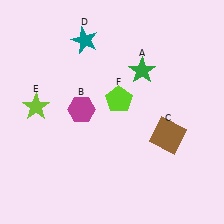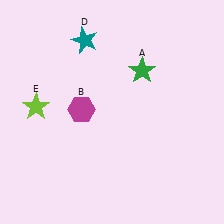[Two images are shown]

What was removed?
The lime pentagon (F), the brown square (C) were removed in Image 2.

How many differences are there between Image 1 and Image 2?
There are 2 differences between the two images.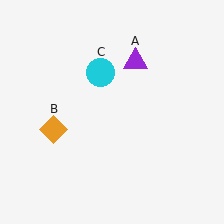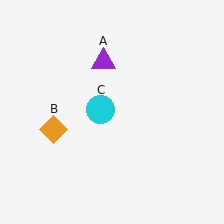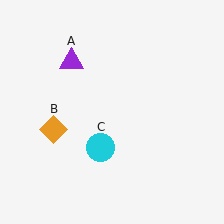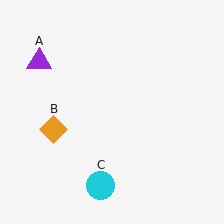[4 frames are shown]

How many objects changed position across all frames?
2 objects changed position: purple triangle (object A), cyan circle (object C).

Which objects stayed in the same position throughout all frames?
Orange diamond (object B) remained stationary.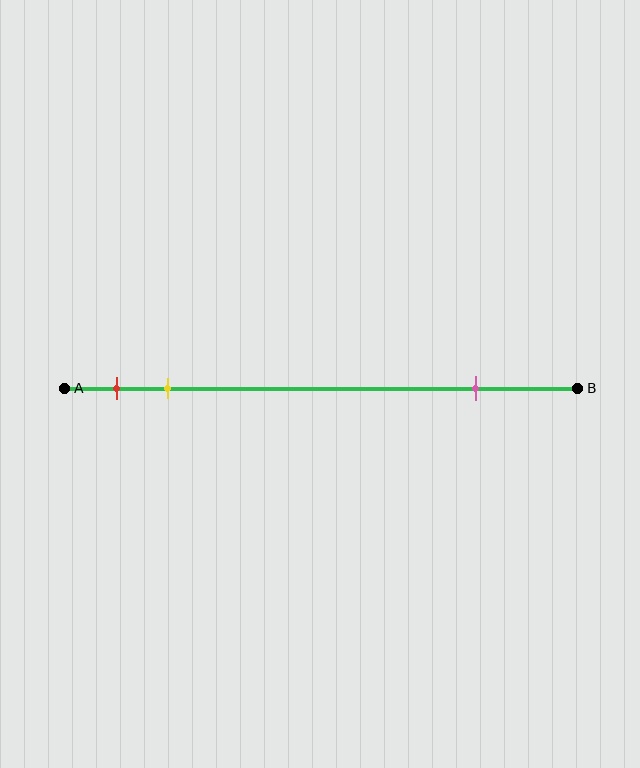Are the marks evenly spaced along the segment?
No, the marks are not evenly spaced.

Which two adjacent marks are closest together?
The red and yellow marks are the closest adjacent pair.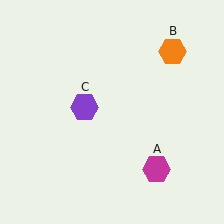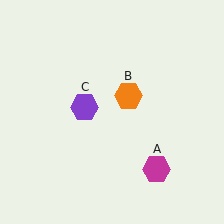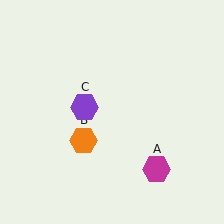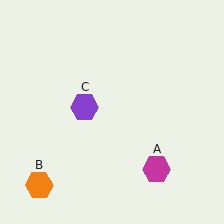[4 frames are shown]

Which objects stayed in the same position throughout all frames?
Magenta hexagon (object A) and purple hexagon (object C) remained stationary.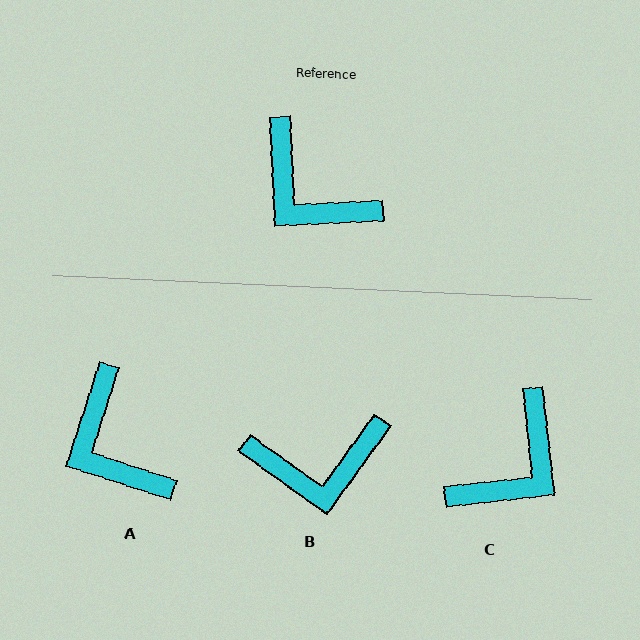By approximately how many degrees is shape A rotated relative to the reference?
Approximately 20 degrees clockwise.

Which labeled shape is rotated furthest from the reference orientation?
C, about 94 degrees away.